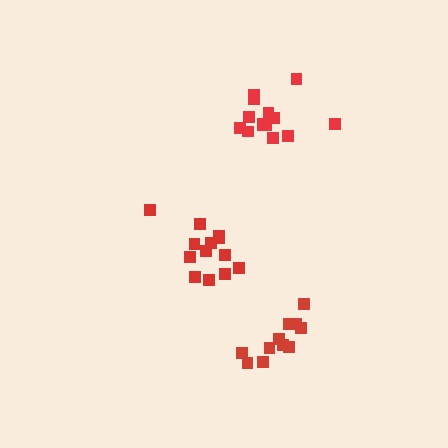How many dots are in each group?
Group 1: 13 dots, Group 2: 11 dots, Group 3: 14 dots (38 total).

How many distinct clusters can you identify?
There are 3 distinct clusters.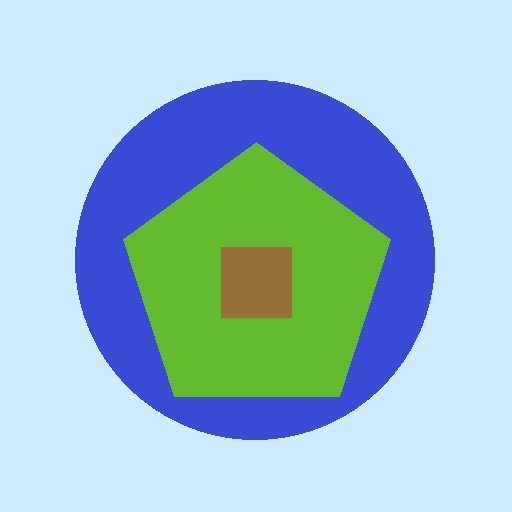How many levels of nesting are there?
3.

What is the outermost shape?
The blue circle.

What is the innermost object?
The brown square.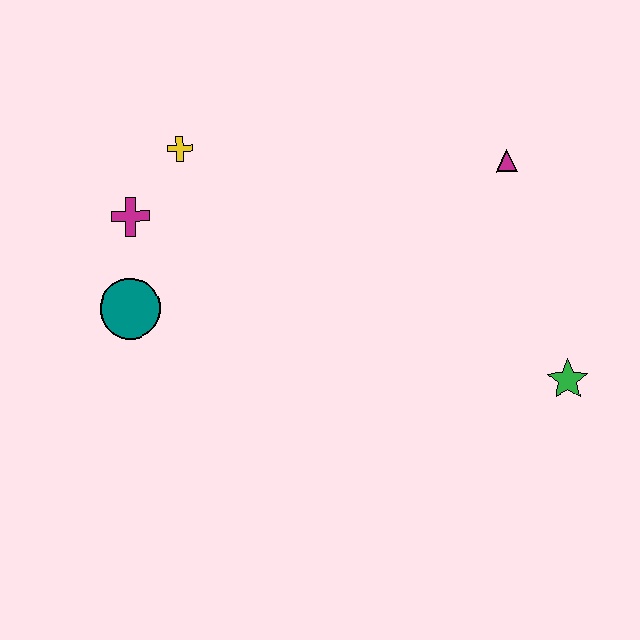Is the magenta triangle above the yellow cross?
No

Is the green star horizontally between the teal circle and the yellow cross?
No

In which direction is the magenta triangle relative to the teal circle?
The magenta triangle is to the right of the teal circle.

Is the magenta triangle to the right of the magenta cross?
Yes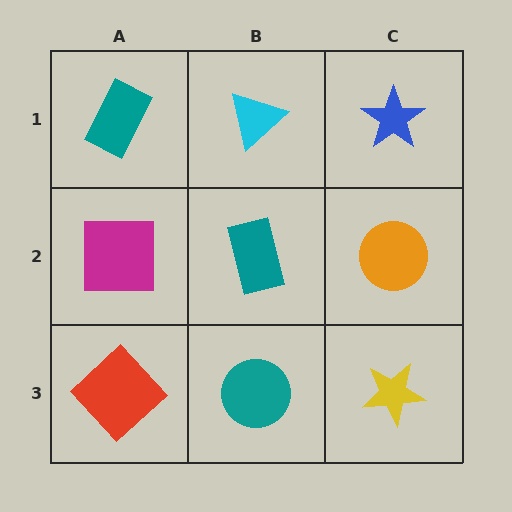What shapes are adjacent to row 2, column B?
A cyan triangle (row 1, column B), a teal circle (row 3, column B), a magenta square (row 2, column A), an orange circle (row 2, column C).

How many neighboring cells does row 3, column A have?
2.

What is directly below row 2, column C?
A yellow star.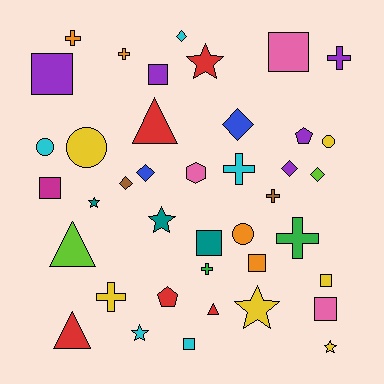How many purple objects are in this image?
There are 5 purple objects.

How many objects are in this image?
There are 40 objects.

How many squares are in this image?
There are 9 squares.